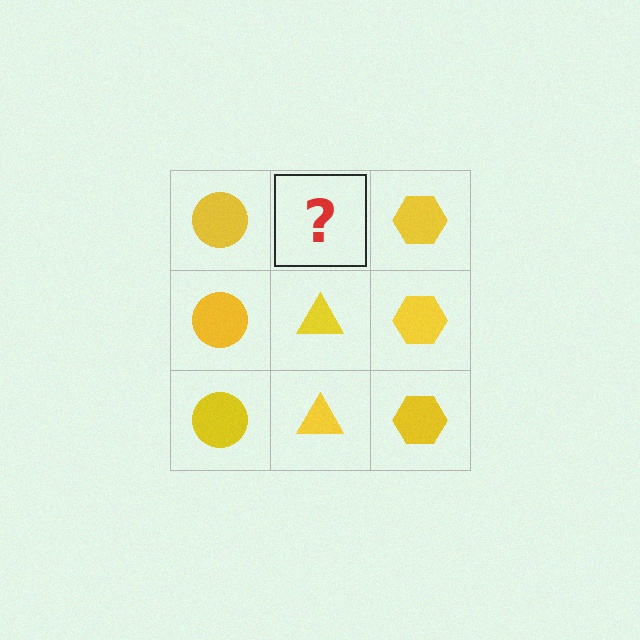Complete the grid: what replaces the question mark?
The question mark should be replaced with a yellow triangle.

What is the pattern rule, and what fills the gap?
The rule is that each column has a consistent shape. The gap should be filled with a yellow triangle.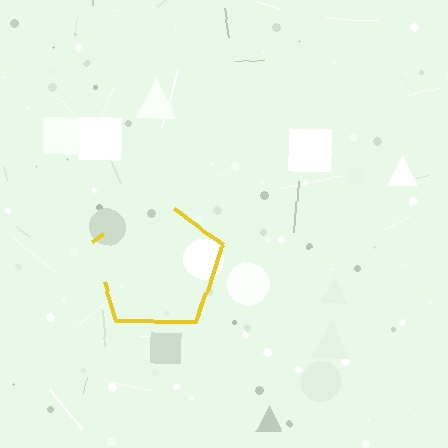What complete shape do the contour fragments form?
The contour fragments form a pentagon.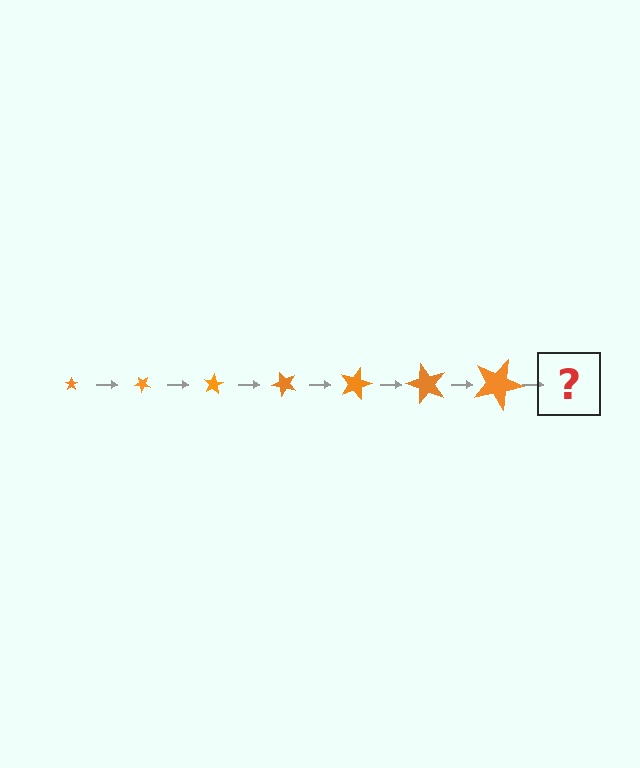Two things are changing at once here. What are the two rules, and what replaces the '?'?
The two rules are that the star grows larger each step and it rotates 40 degrees each step. The '?' should be a star, larger than the previous one and rotated 280 degrees from the start.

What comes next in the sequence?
The next element should be a star, larger than the previous one and rotated 280 degrees from the start.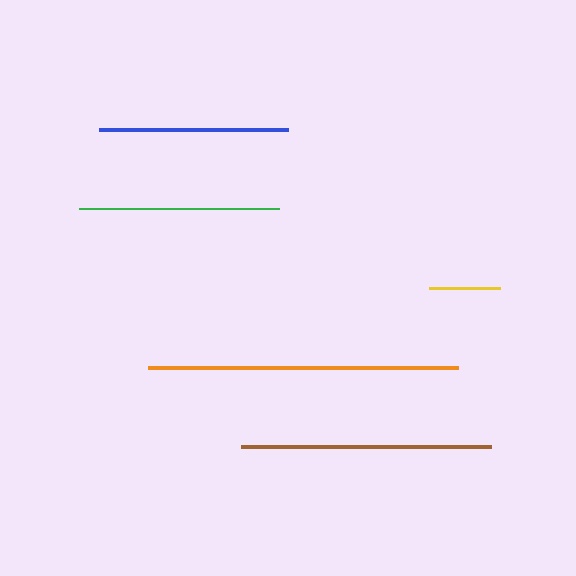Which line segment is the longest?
The orange line is the longest at approximately 310 pixels.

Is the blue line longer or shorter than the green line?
The green line is longer than the blue line.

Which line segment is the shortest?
The yellow line is the shortest at approximately 70 pixels.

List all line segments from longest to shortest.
From longest to shortest: orange, brown, green, blue, yellow.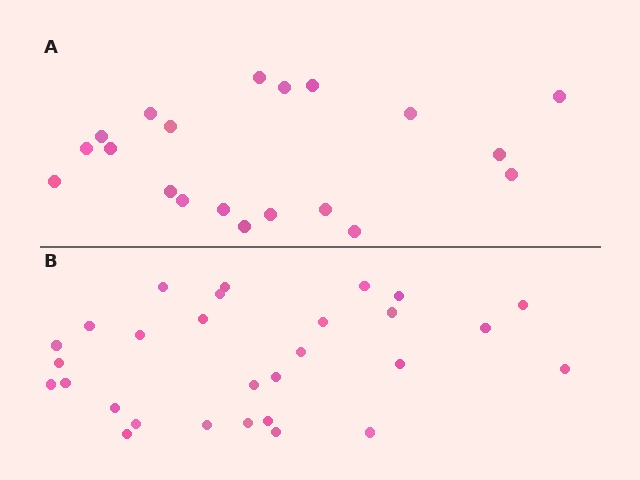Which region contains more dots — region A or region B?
Region B (the bottom region) has more dots.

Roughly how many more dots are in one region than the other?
Region B has roughly 8 or so more dots than region A.